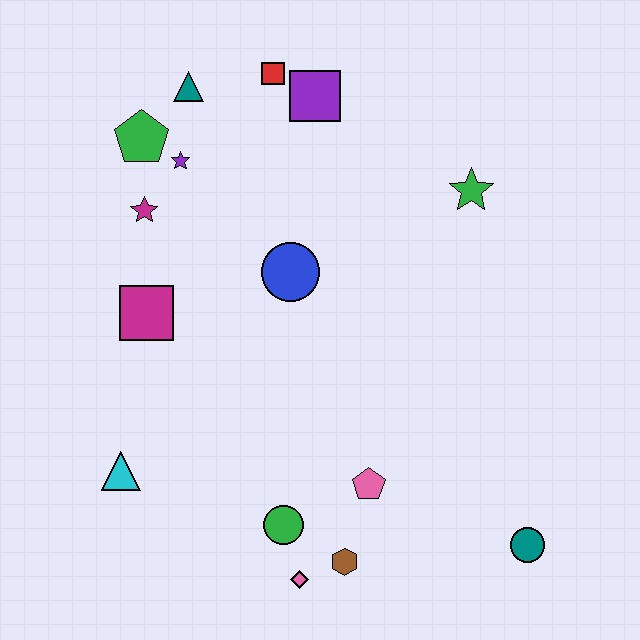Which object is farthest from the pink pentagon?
The teal triangle is farthest from the pink pentagon.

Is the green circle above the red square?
No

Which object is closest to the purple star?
The green pentagon is closest to the purple star.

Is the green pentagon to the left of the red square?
Yes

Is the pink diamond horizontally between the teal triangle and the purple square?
Yes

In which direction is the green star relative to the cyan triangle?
The green star is to the right of the cyan triangle.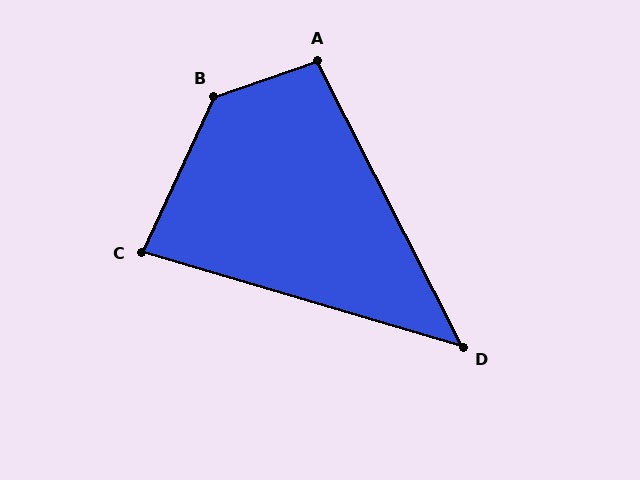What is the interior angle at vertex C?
Approximately 82 degrees (acute).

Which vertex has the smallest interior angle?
D, at approximately 47 degrees.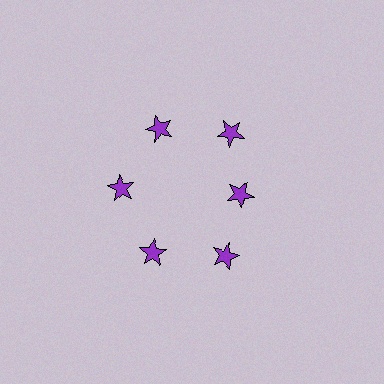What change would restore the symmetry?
The symmetry would be restored by moving it outward, back onto the ring so that all 6 stars sit at equal angles and equal distance from the center.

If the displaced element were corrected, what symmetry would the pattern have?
It would have 6-fold rotational symmetry — the pattern would map onto itself every 60 degrees.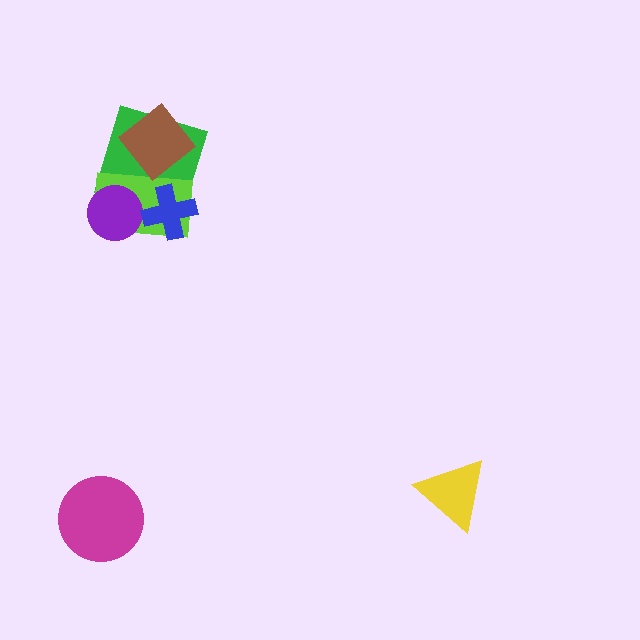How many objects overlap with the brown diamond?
2 objects overlap with the brown diamond.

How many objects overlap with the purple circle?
2 objects overlap with the purple circle.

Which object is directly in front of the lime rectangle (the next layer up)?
The brown diamond is directly in front of the lime rectangle.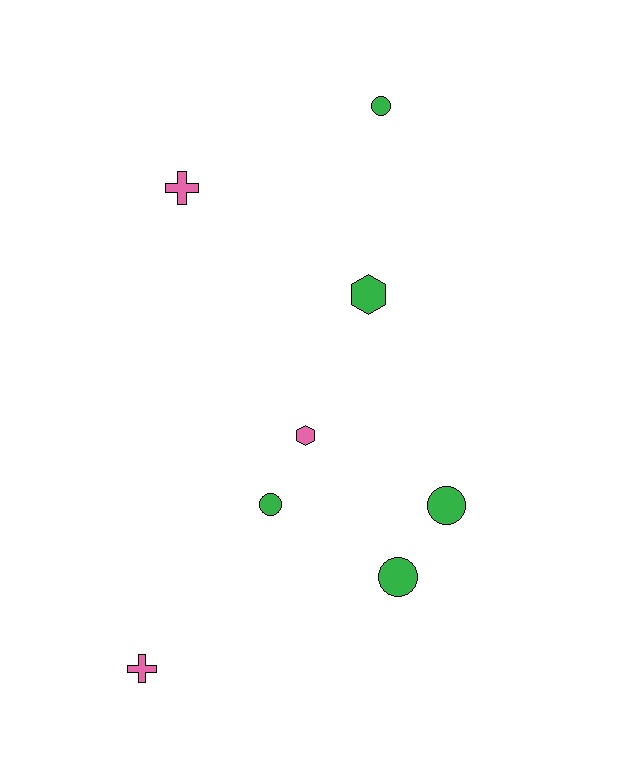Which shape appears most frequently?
Circle, with 4 objects.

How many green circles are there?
There are 4 green circles.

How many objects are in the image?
There are 8 objects.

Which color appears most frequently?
Green, with 5 objects.